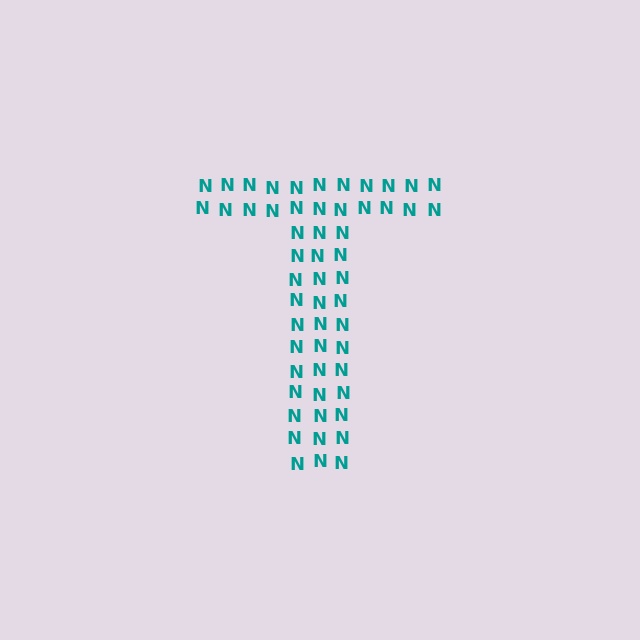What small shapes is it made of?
It is made of small letter N's.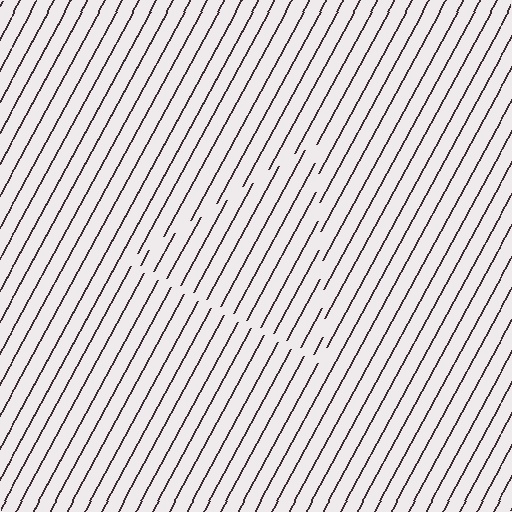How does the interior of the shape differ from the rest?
The interior of the shape contains the same grating, shifted by half a period — the contour is defined by the phase discontinuity where line-ends from the inner and outer gratings abut.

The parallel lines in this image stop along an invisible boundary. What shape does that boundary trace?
An illusory triangle. The interior of the shape contains the same grating, shifted by half a period — the contour is defined by the phase discontinuity where line-ends from the inner and outer gratings abut.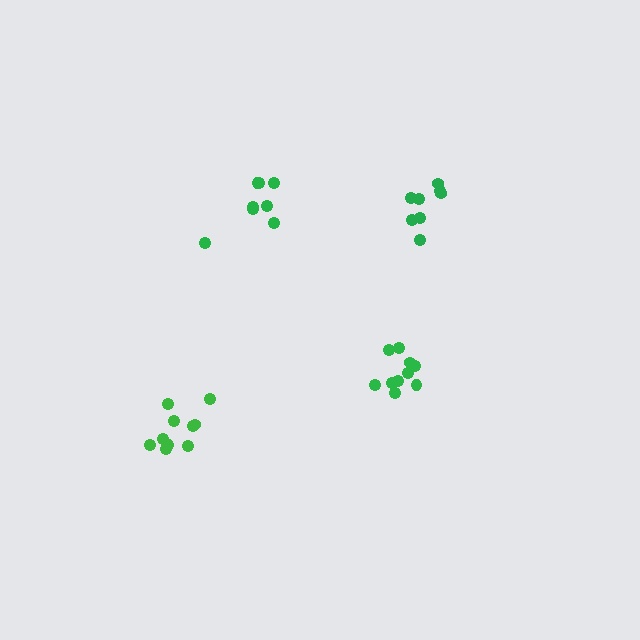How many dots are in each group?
Group 1: 8 dots, Group 2: 10 dots, Group 3: 10 dots, Group 4: 8 dots (36 total).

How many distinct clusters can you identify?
There are 4 distinct clusters.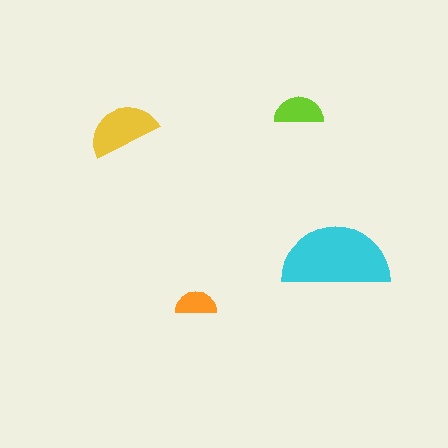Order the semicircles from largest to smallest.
the cyan one, the yellow one, the lime one, the orange one.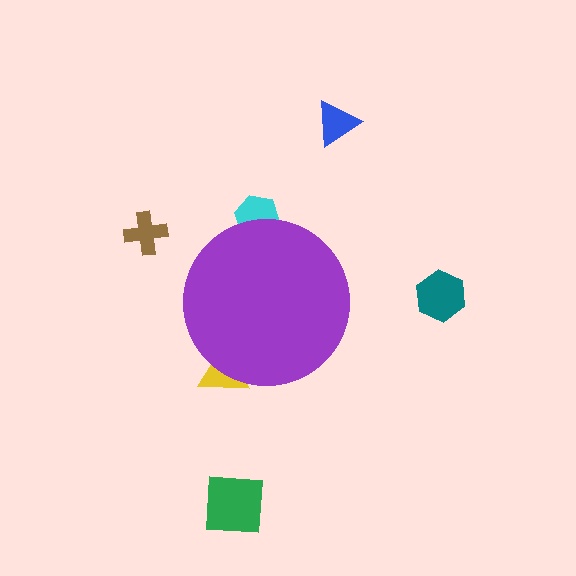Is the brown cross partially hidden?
No, the brown cross is fully visible.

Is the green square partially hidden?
No, the green square is fully visible.